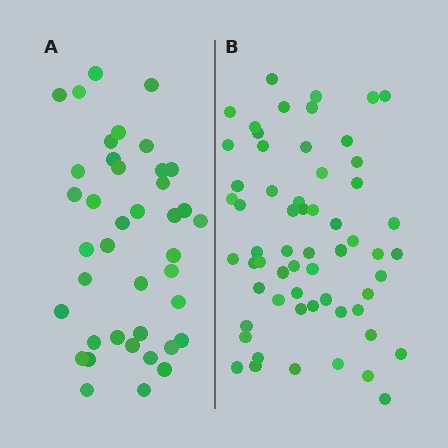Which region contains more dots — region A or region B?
Region B (the right region) has more dots.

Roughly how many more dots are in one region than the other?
Region B has approximately 20 more dots than region A.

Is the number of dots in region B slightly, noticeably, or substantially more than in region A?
Region B has substantially more. The ratio is roughly 1.5 to 1.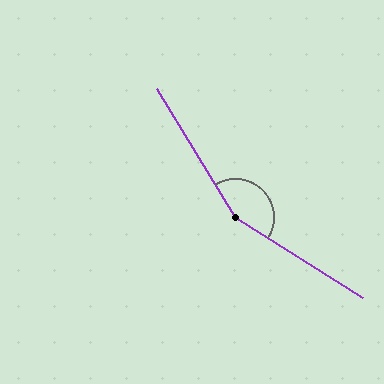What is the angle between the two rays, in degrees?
Approximately 153 degrees.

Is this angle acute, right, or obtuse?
It is obtuse.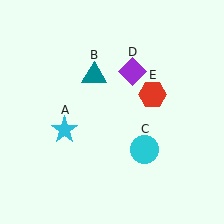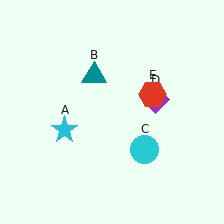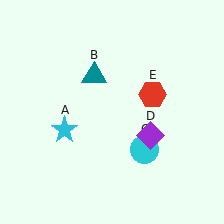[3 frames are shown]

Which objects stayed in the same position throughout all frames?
Cyan star (object A) and teal triangle (object B) and cyan circle (object C) and red hexagon (object E) remained stationary.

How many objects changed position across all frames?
1 object changed position: purple diamond (object D).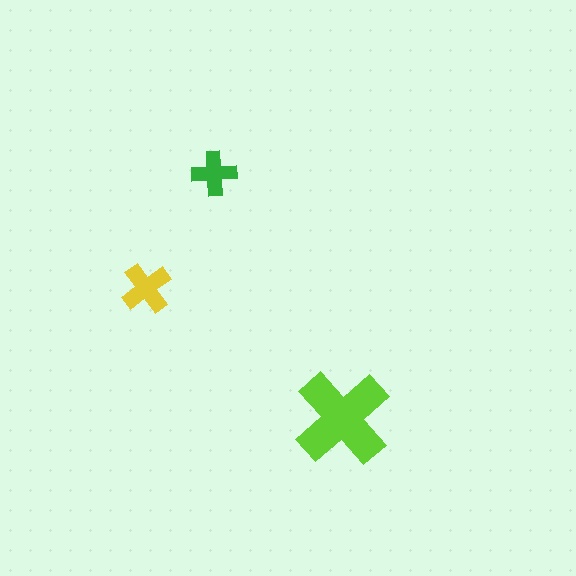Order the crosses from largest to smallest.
the lime one, the yellow one, the green one.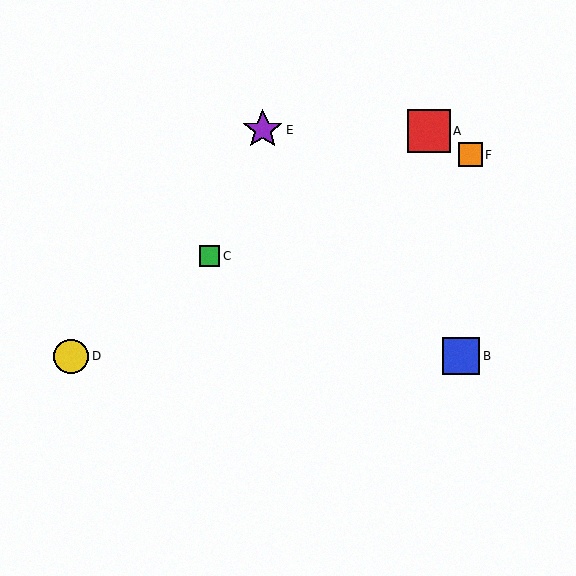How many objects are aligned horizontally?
2 objects (B, D) are aligned horizontally.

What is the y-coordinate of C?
Object C is at y≈256.